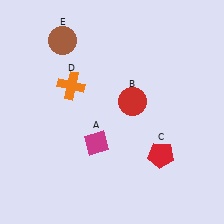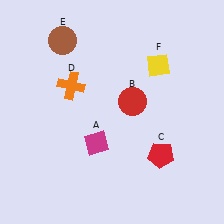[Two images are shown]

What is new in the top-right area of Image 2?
A yellow diamond (F) was added in the top-right area of Image 2.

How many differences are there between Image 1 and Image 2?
There is 1 difference between the two images.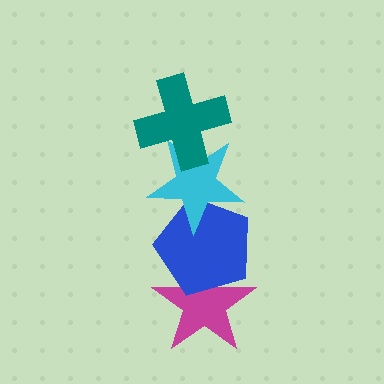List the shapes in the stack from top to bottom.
From top to bottom: the teal cross, the cyan star, the blue pentagon, the magenta star.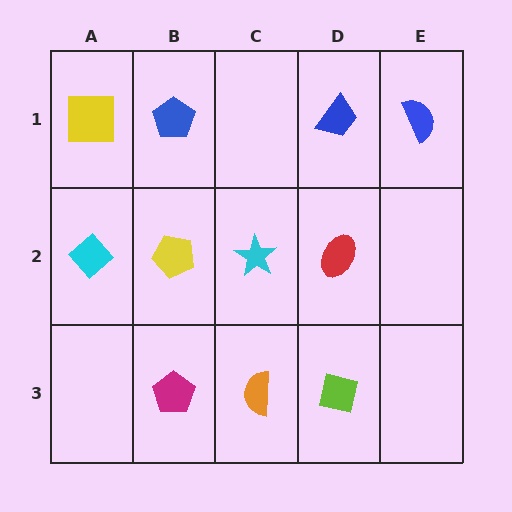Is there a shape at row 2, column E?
No, that cell is empty.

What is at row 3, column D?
A lime square.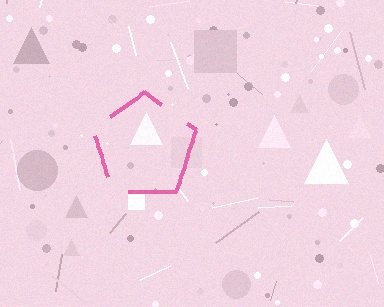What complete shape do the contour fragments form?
The contour fragments form a pentagon.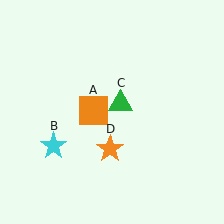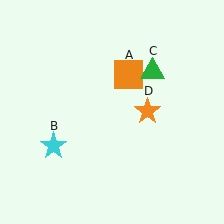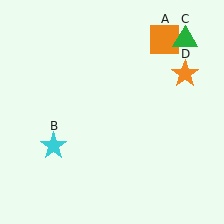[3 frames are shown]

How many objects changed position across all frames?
3 objects changed position: orange square (object A), green triangle (object C), orange star (object D).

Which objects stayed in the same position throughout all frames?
Cyan star (object B) remained stationary.